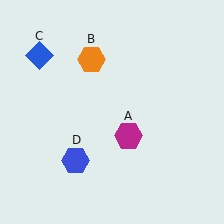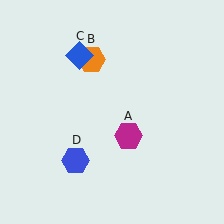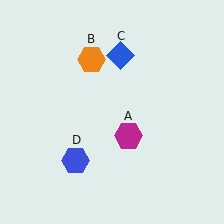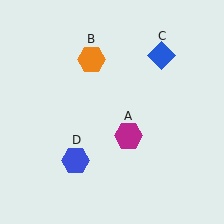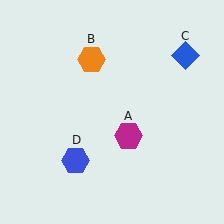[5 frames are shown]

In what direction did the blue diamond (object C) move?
The blue diamond (object C) moved right.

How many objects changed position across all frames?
1 object changed position: blue diamond (object C).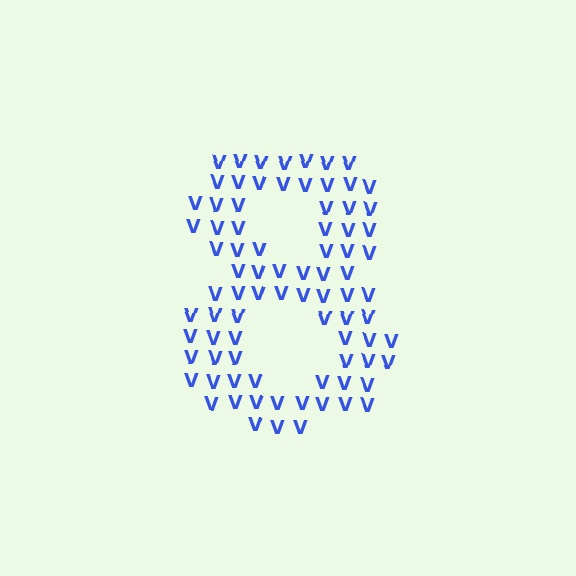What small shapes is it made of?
It is made of small letter V's.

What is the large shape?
The large shape is the digit 8.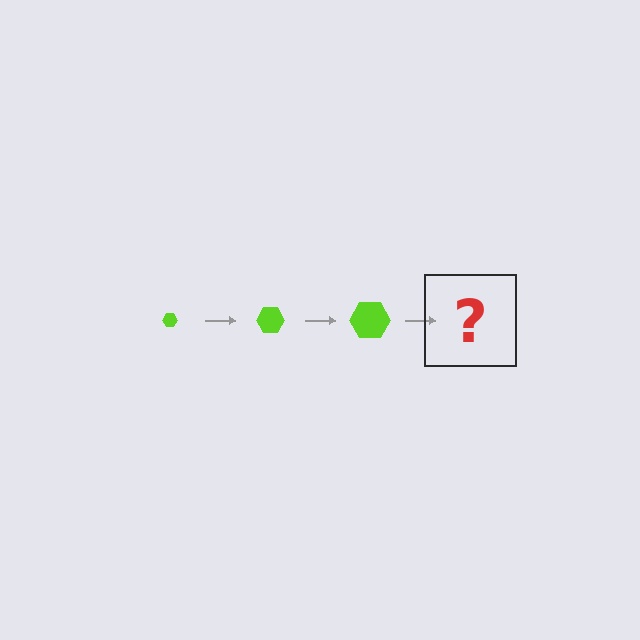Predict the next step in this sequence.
The next step is a lime hexagon, larger than the previous one.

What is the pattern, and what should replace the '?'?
The pattern is that the hexagon gets progressively larger each step. The '?' should be a lime hexagon, larger than the previous one.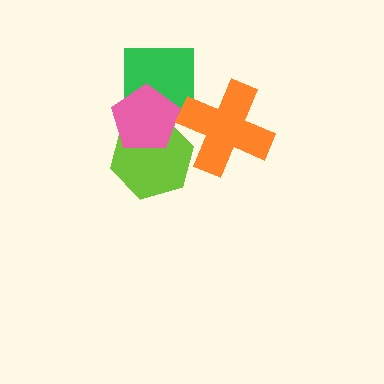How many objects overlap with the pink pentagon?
2 objects overlap with the pink pentagon.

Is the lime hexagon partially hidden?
Yes, it is partially covered by another shape.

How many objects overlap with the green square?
1 object overlaps with the green square.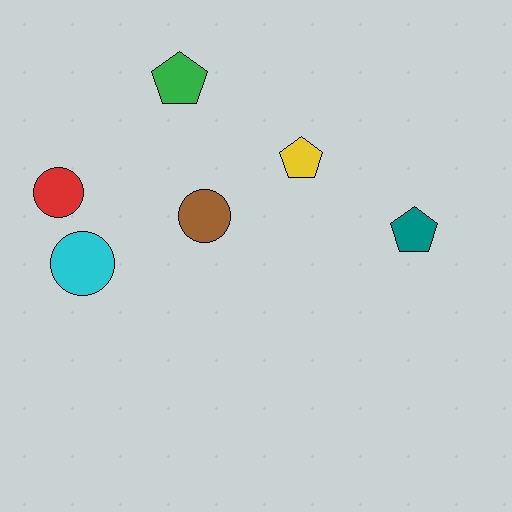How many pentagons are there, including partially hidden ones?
There are 3 pentagons.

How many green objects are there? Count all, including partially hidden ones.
There is 1 green object.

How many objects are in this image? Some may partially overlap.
There are 6 objects.